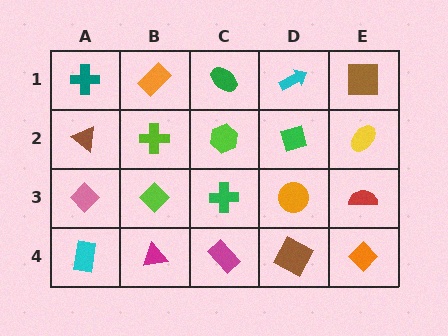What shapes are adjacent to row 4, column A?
A pink diamond (row 3, column A), a magenta triangle (row 4, column B).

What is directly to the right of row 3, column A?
A lime diamond.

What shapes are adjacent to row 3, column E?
A yellow ellipse (row 2, column E), an orange diamond (row 4, column E), an orange circle (row 3, column D).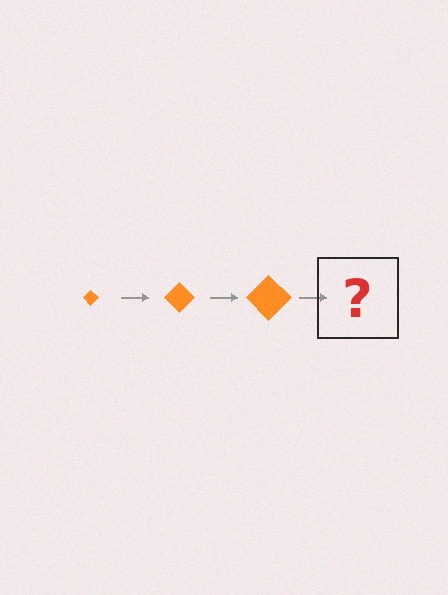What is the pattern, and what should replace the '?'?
The pattern is that the diamond gets progressively larger each step. The '?' should be an orange diamond, larger than the previous one.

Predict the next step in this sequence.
The next step is an orange diamond, larger than the previous one.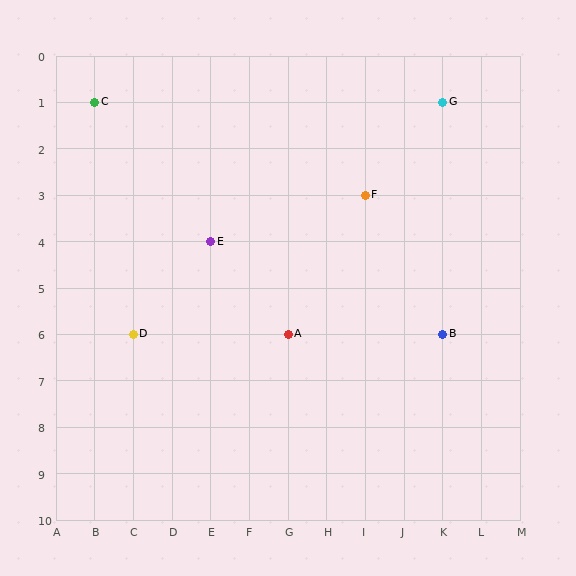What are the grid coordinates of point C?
Point C is at grid coordinates (B, 1).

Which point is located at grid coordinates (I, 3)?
Point F is at (I, 3).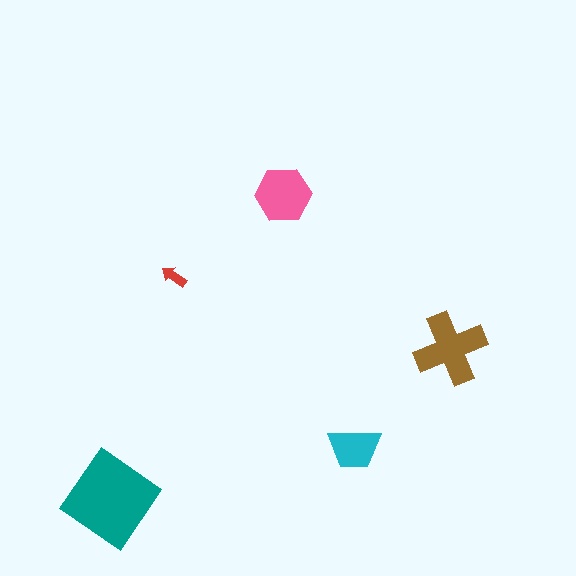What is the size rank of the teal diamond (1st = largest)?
1st.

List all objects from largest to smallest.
The teal diamond, the brown cross, the pink hexagon, the cyan trapezoid, the red arrow.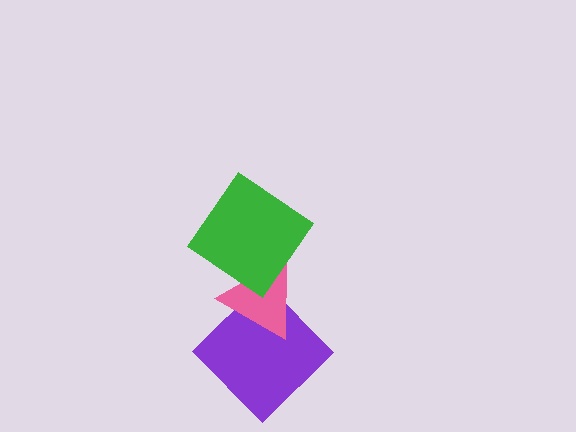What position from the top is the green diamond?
The green diamond is 1st from the top.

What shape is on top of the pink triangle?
The green diamond is on top of the pink triangle.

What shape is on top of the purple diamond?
The pink triangle is on top of the purple diamond.